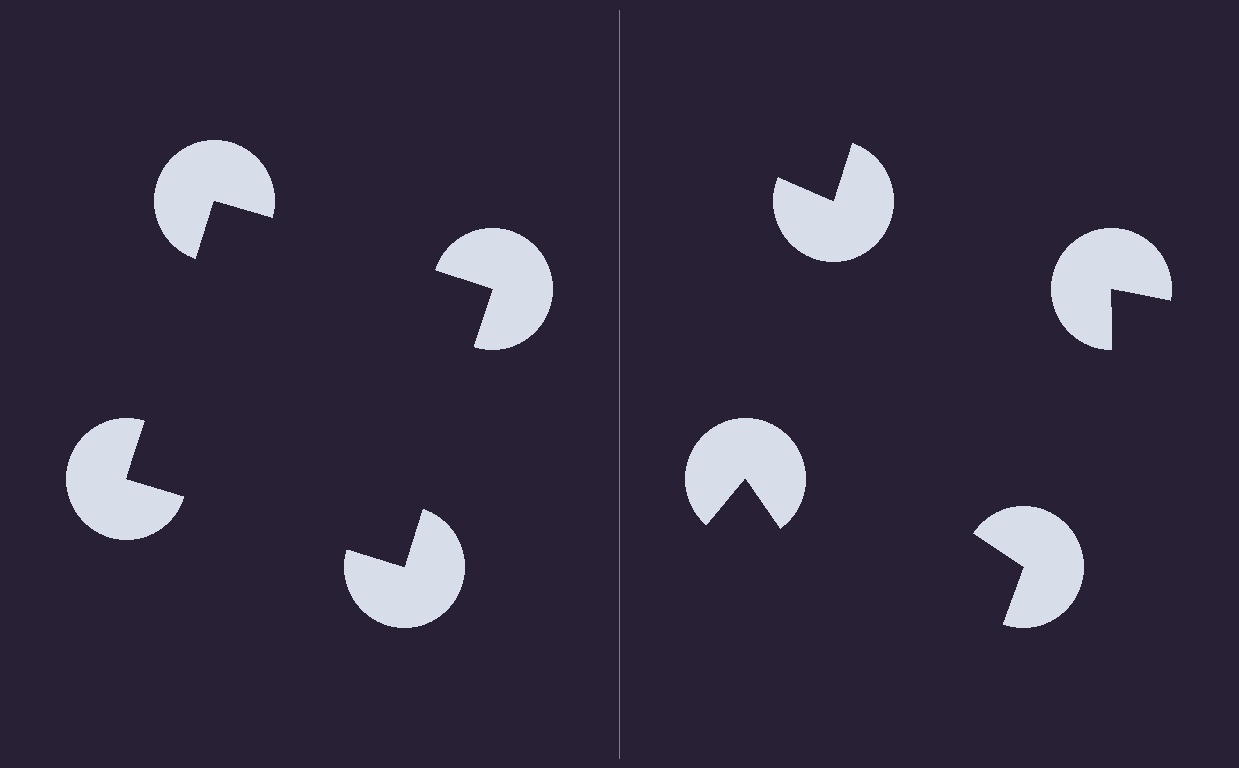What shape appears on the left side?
An illusory square.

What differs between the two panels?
The pac-man discs are positioned identically on both sides; only the wedge orientations differ. On the left they align to a square; on the right they are misaligned.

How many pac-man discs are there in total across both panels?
8 — 4 on each side.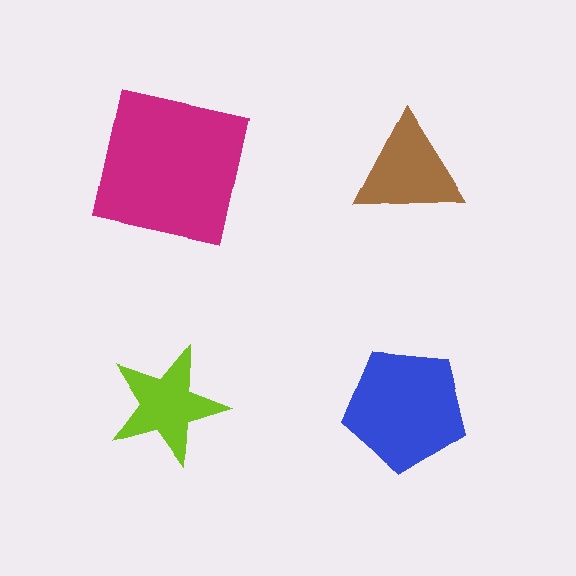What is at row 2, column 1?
A lime star.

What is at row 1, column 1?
A magenta square.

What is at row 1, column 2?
A brown triangle.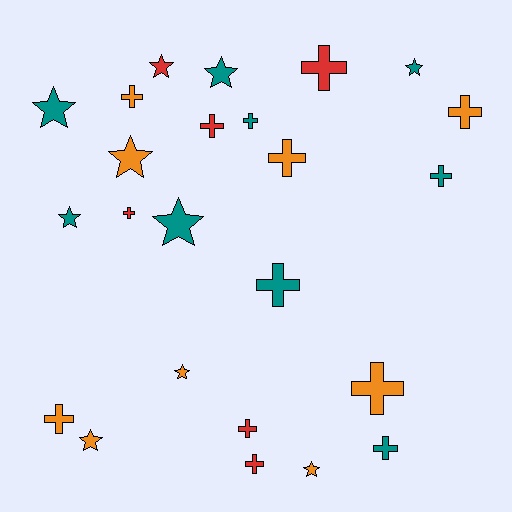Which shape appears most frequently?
Cross, with 14 objects.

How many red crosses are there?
There are 5 red crosses.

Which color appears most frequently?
Teal, with 9 objects.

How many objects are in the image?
There are 24 objects.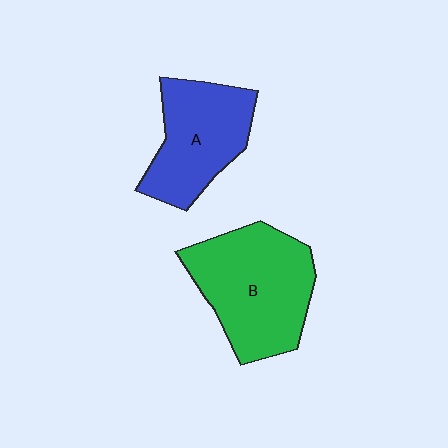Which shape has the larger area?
Shape B (green).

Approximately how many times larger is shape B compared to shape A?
Approximately 1.3 times.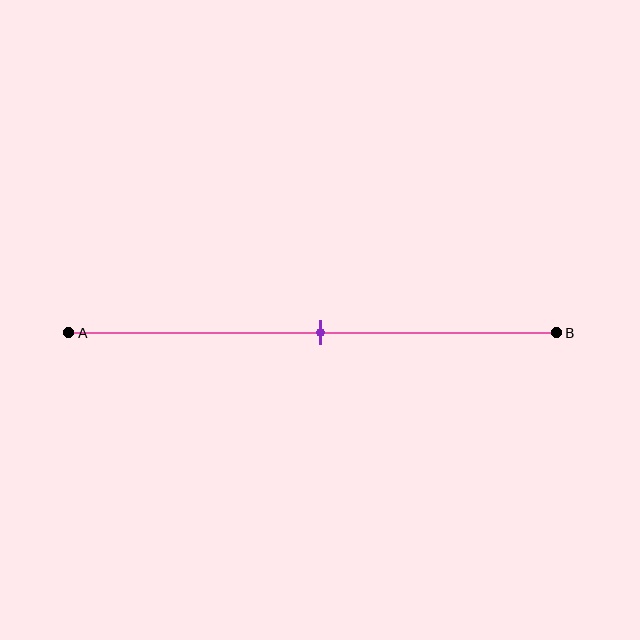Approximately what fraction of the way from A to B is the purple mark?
The purple mark is approximately 50% of the way from A to B.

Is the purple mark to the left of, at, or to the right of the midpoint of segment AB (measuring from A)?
The purple mark is approximately at the midpoint of segment AB.